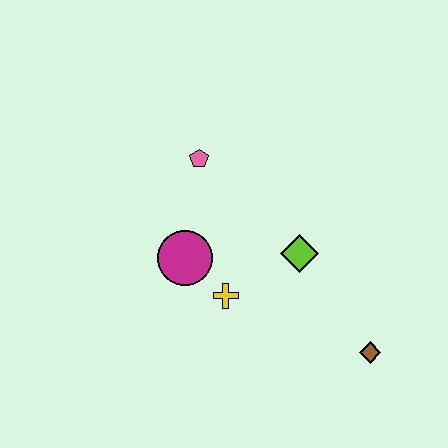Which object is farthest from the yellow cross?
The brown diamond is farthest from the yellow cross.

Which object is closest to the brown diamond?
The lime diamond is closest to the brown diamond.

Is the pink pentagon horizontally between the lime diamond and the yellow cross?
No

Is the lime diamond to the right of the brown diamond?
No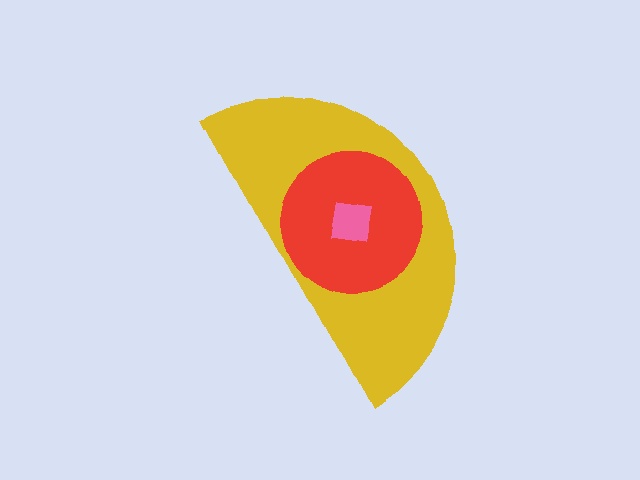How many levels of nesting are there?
3.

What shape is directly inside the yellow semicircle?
The red circle.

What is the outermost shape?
The yellow semicircle.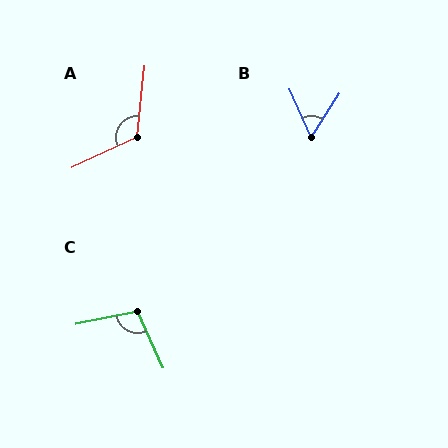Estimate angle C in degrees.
Approximately 103 degrees.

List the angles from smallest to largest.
B (57°), C (103°), A (121°).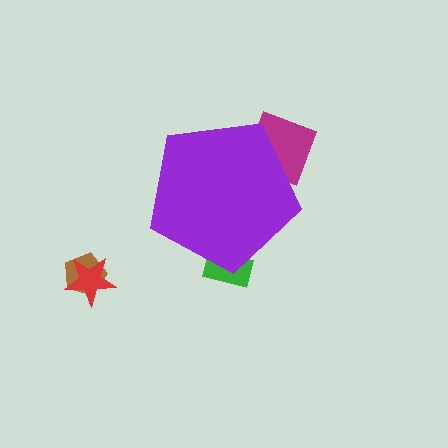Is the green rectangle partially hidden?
Yes, the green rectangle is partially hidden behind the purple pentagon.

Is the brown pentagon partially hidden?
No, the brown pentagon is fully visible.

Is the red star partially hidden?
No, the red star is fully visible.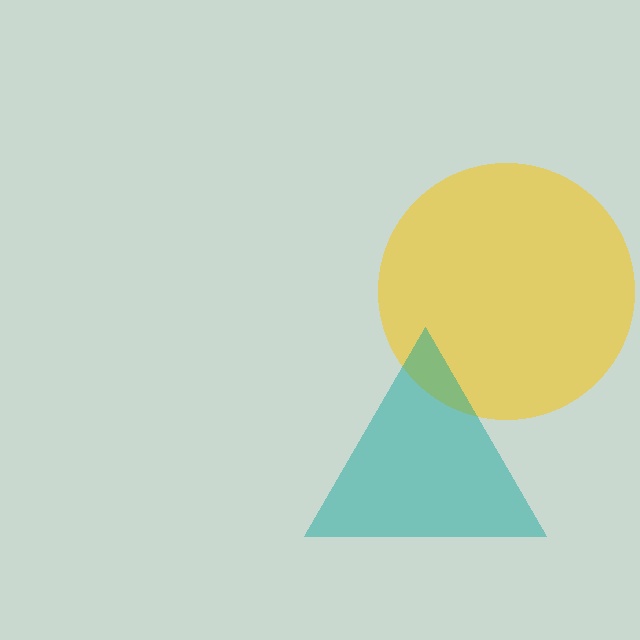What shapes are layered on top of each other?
The layered shapes are: a yellow circle, a teal triangle.